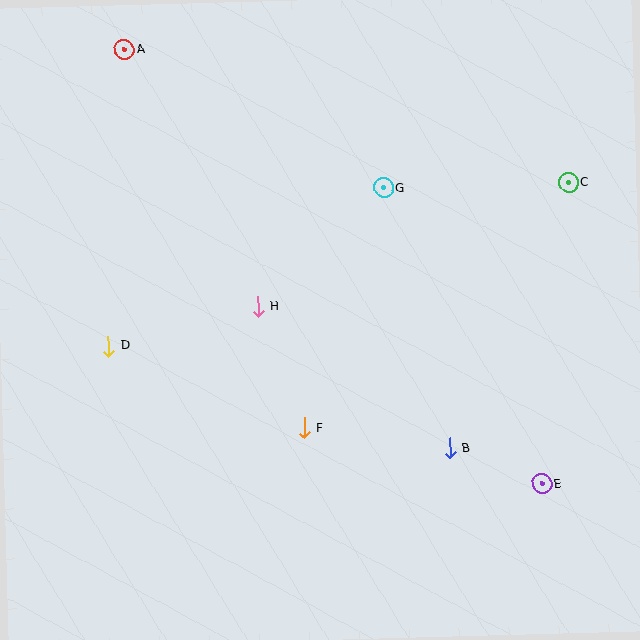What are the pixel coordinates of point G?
Point G is at (384, 188).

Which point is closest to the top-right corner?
Point C is closest to the top-right corner.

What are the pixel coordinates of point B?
Point B is at (450, 448).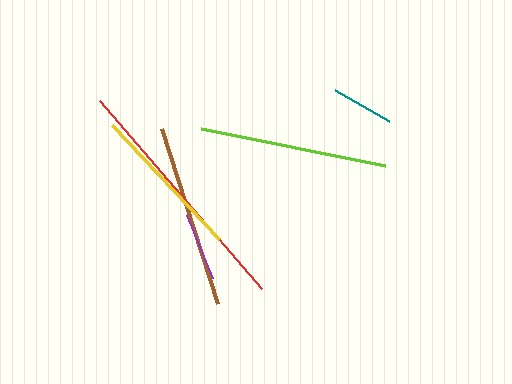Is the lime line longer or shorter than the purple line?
The lime line is longer than the purple line.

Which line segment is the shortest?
The teal line is the shortest at approximately 62 pixels.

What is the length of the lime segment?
The lime segment is approximately 188 pixels long.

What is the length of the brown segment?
The brown segment is approximately 183 pixels long.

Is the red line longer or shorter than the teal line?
The red line is longer than the teal line.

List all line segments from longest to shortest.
From longest to shortest: red, lime, brown, yellow, purple, teal.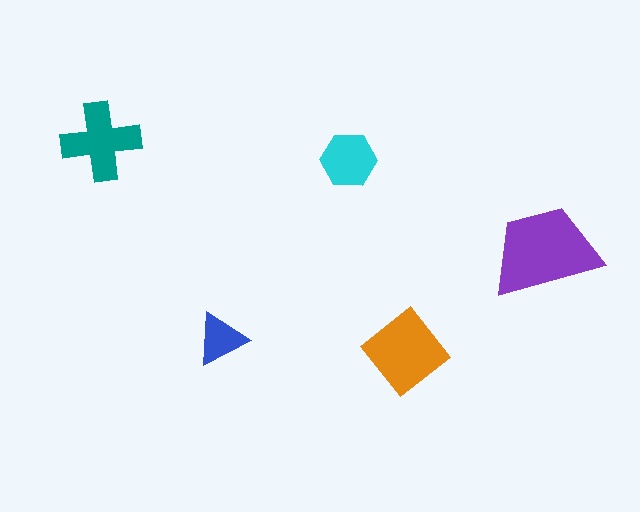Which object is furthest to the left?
The teal cross is leftmost.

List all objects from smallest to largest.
The blue triangle, the cyan hexagon, the teal cross, the orange diamond, the purple trapezoid.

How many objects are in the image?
There are 5 objects in the image.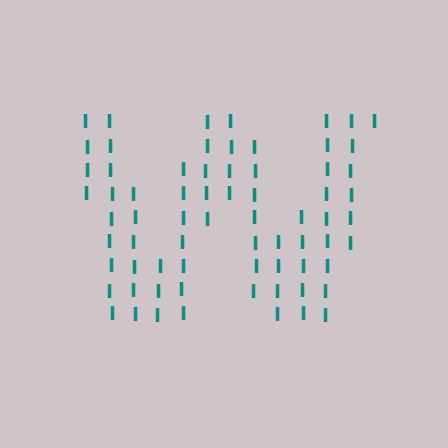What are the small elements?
The small elements are letter I's.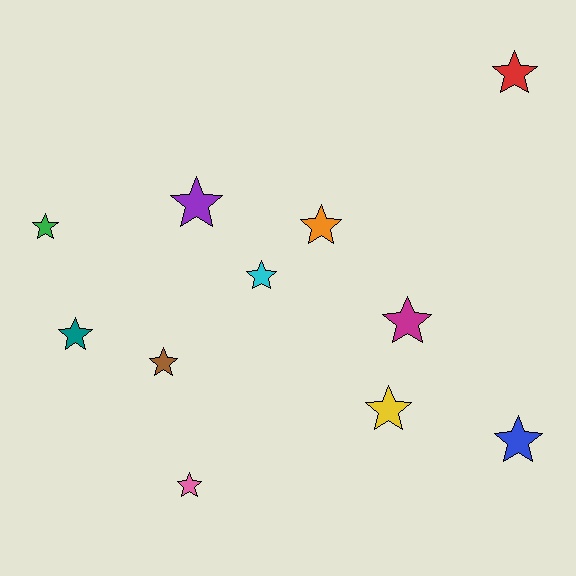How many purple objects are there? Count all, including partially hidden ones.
There is 1 purple object.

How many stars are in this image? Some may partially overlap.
There are 11 stars.